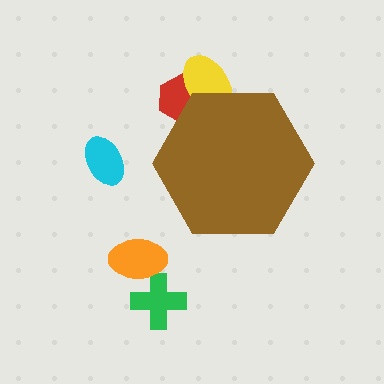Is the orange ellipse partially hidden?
No, the orange ellipse is fully visible.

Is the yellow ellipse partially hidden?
Yes, the yellow ellipse is partially hidden behind the brown hexagon.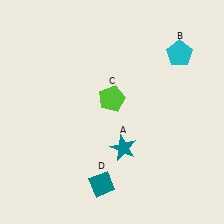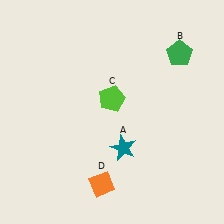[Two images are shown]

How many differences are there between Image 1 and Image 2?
There are 2 differences between the two images.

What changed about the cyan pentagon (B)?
In Image 1, B is cyan. In Image 2, it changed to green.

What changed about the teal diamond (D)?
In Image 1, D is teal. In Image 2, it changed to orange.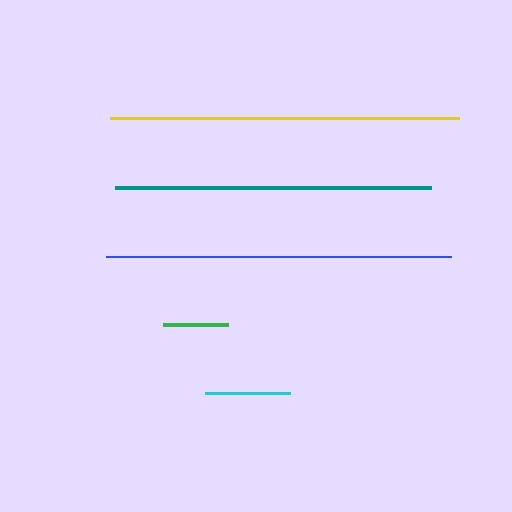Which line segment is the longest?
The yellow line is the longest at approximately 349 pixels.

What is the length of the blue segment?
The blue segment is approximately 345 pixels long.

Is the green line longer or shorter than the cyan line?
The cyan line is longer than the green line.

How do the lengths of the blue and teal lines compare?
The blue and teal lines are approximately the same length.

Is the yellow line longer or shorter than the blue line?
The yellow line is longer than the blue line.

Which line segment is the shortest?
The green line is the shortest at approximately 65 pixels.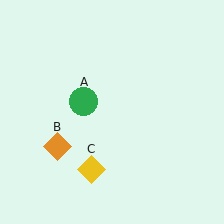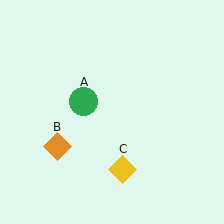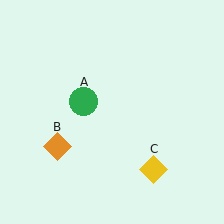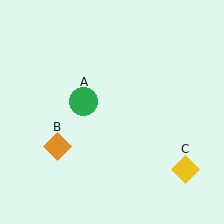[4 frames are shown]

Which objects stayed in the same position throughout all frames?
Green circle (object A) and orange diamond (object B) remained stationary.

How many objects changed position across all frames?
1 object changed position: yellow diamond (object C).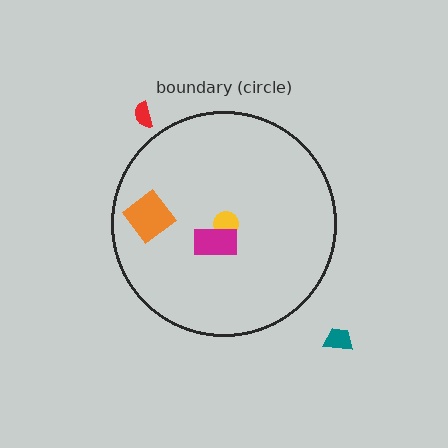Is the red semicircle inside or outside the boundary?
Outside.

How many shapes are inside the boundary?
3 inside, 2 outside.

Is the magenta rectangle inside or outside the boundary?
Inside.